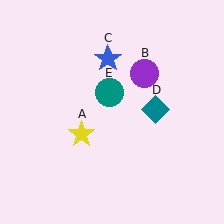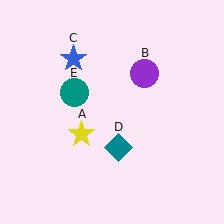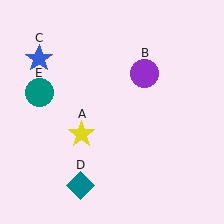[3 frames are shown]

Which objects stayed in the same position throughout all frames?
Yellow star (object A) and purple circle (object B) remained stationary.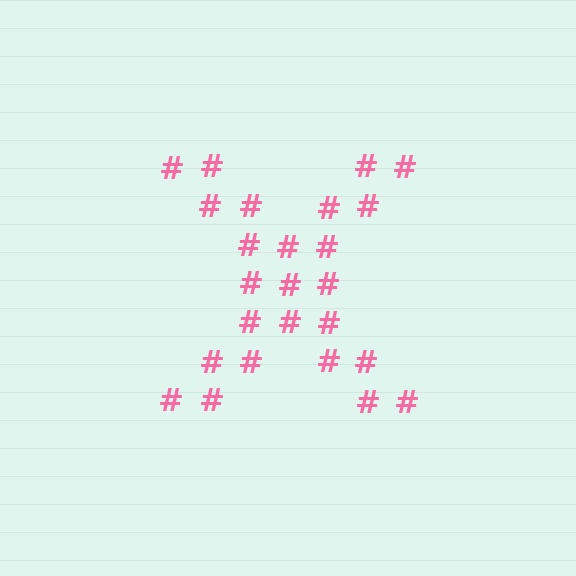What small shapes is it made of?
It is made of small hash symbols.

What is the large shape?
The large shape is the letter X.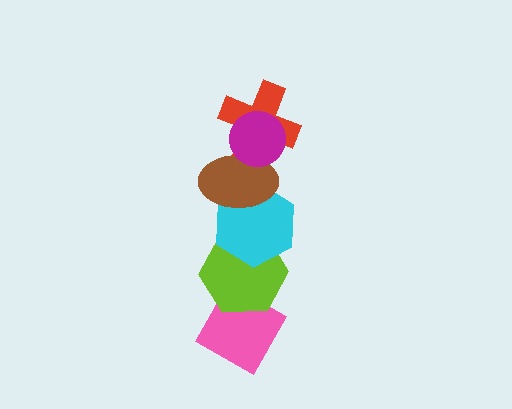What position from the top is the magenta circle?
The magenta circle is 1st from the top.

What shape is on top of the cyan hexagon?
The brown ellipse is on top of the cyan hexagon.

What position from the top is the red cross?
The red cross is 2nd from the top.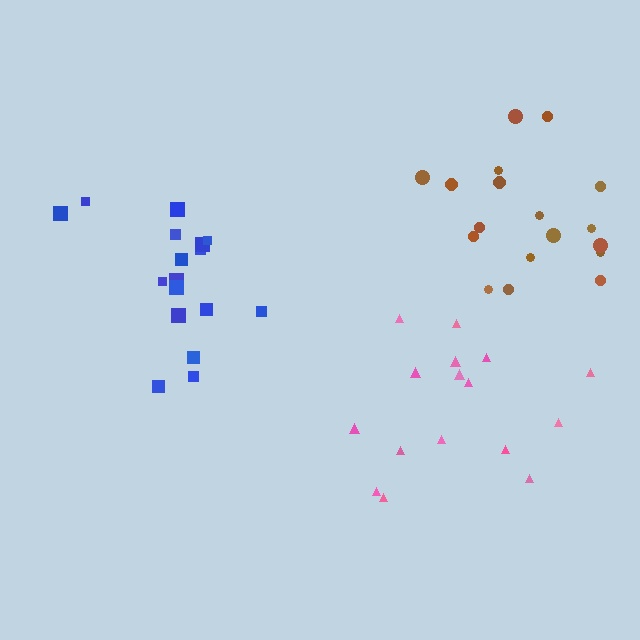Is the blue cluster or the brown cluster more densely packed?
Brown.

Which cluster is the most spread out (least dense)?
Pink.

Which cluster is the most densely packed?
Brown.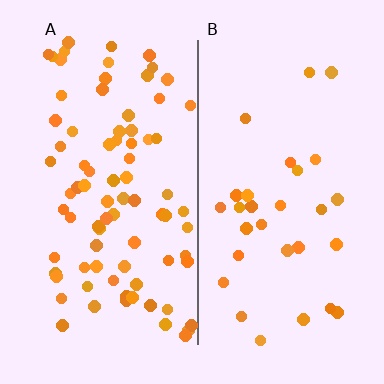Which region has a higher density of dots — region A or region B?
A (the left).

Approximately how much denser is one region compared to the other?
Approximately 2.7× — region A over region B.